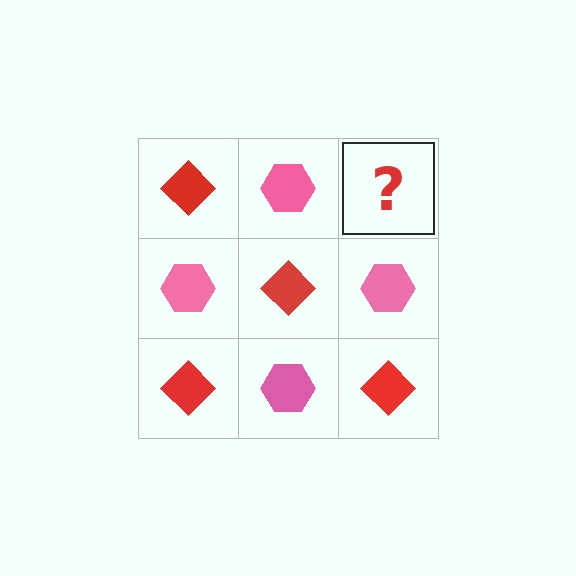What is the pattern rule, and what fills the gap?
The rule is that it alternates red diamond and pink hexagon in a checkerboard pattern. The gap should be filled with a red diamond.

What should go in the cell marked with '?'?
The missing cell should contain a red diamond.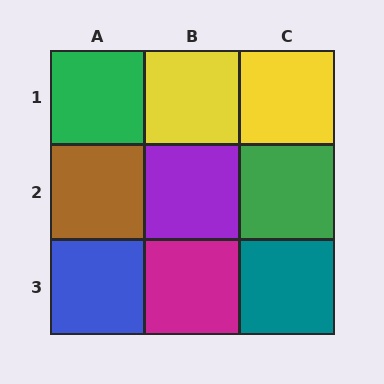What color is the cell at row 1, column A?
Green.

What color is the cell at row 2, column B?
Purple.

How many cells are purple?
1 cell is purple.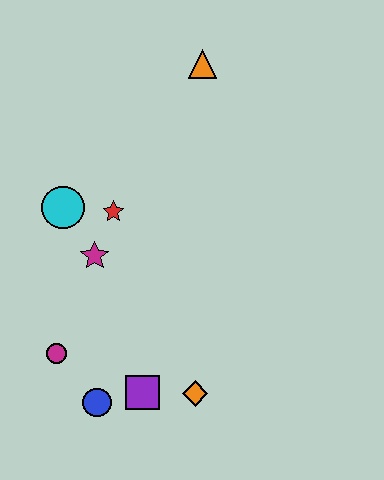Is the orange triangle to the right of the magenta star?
Yes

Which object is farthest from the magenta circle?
The orange triangle is farthest from the magenta circle.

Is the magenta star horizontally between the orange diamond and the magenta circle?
Yes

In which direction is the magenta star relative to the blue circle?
The magenta star is above the blue circle.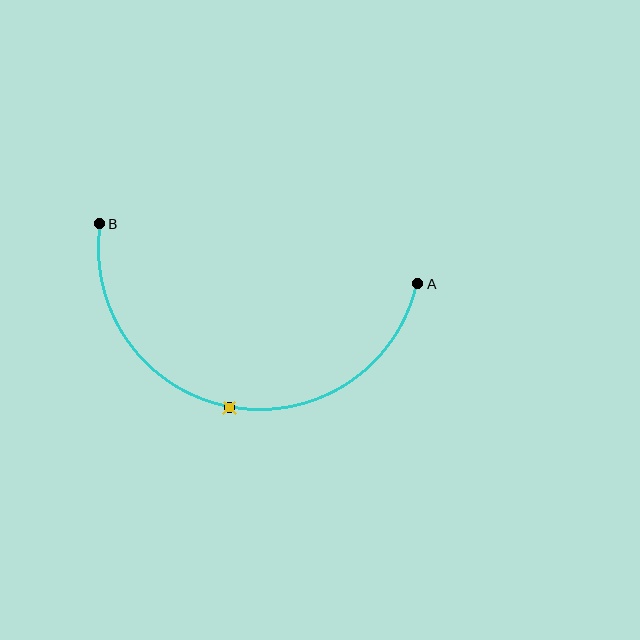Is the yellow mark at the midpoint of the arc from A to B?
Yes. The yellow mark lies on the arc at equal arc-length from both A and B — it is the arc midpoint.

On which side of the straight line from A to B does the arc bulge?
The arc bulges below the straight line connecting A and B.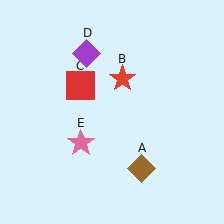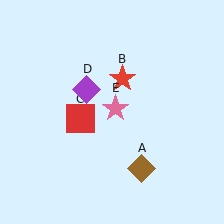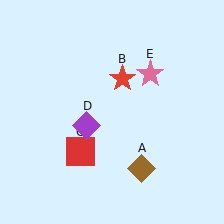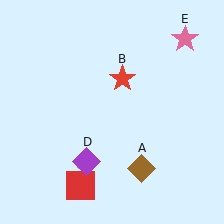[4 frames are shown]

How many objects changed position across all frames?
3 objects changed position: red square (object C), purple diamond (object D), pink star (object E).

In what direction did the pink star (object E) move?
The pink star (object E) moved up and to the right.